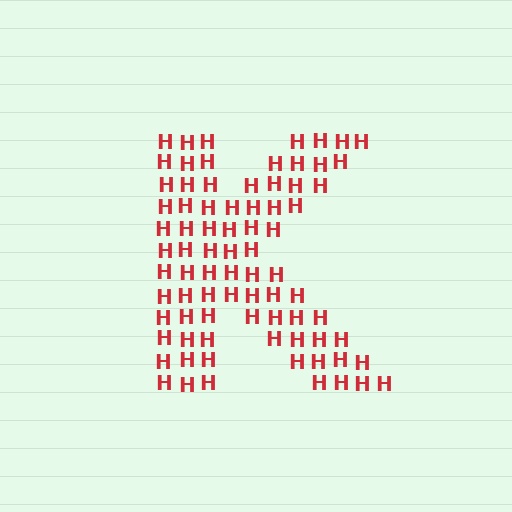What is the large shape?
The large shape is the letter K.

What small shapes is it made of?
It is made of small letter H's.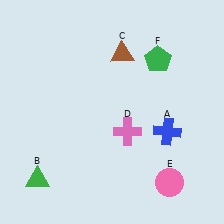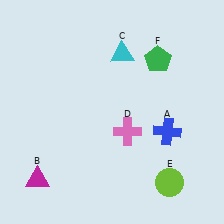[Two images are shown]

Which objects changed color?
B changed from green to magenta. C changed from brown to cyan. E changed from pink to lime.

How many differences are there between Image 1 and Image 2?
There are 3 differences between the two images.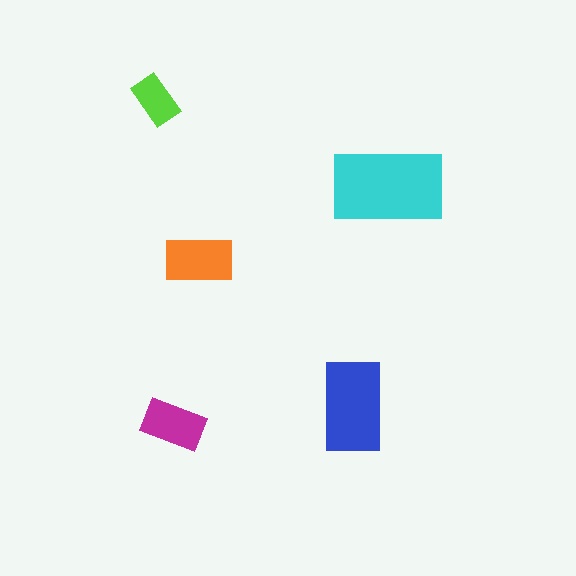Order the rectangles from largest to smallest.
the cyan one, the blue one, the orange one, the magenta one, the lime one.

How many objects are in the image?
There are 5 objects in the image.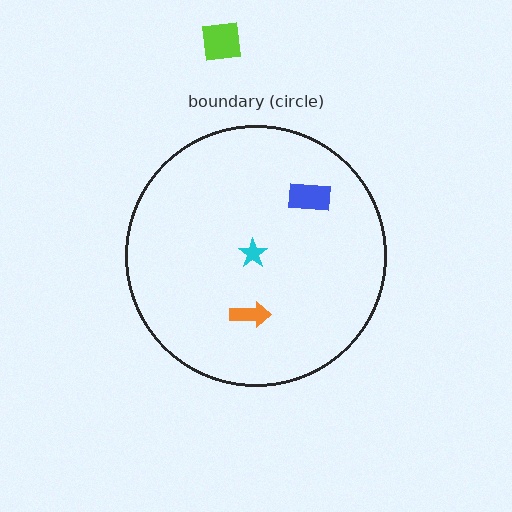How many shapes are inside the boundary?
3 inside, 1 outside.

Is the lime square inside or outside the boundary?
Outside.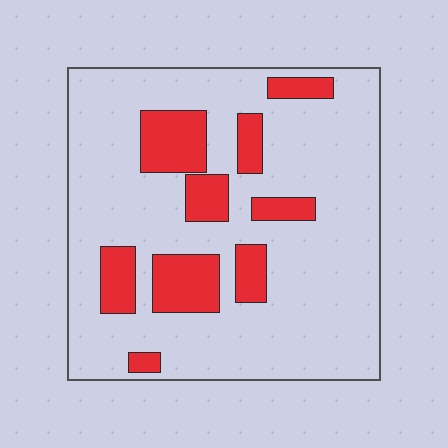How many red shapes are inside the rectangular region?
9.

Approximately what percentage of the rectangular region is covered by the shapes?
Approximately 20%.